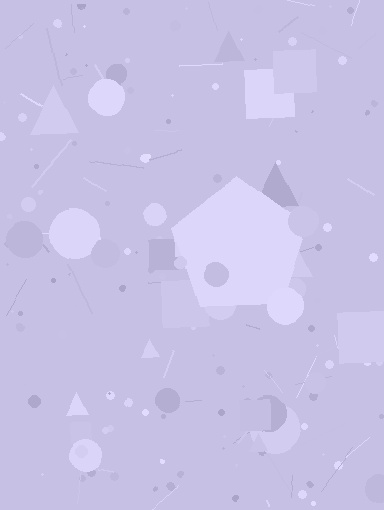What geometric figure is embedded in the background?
A pentagon is embedded in the background.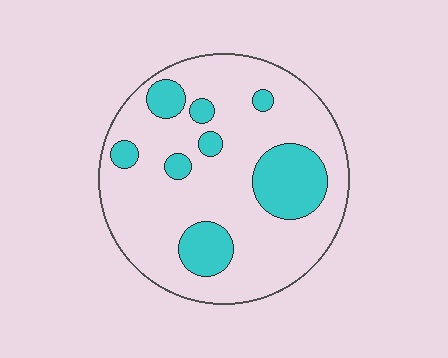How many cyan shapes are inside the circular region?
8.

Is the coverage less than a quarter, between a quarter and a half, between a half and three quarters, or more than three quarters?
Less than a quarter.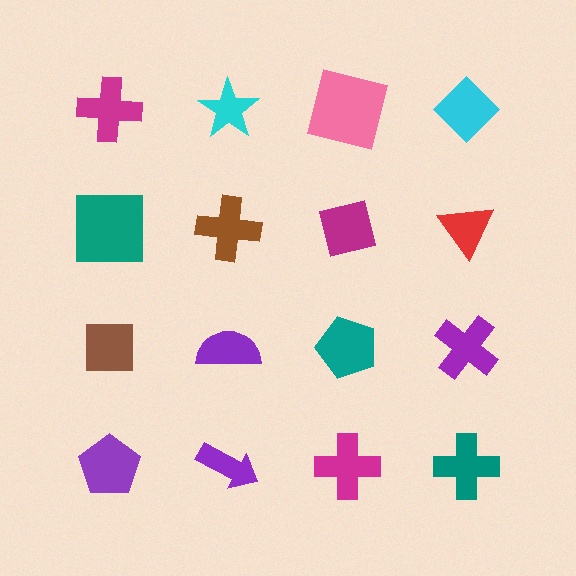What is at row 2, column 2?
A brown cross.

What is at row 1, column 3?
A pink square.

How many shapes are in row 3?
4 shapes.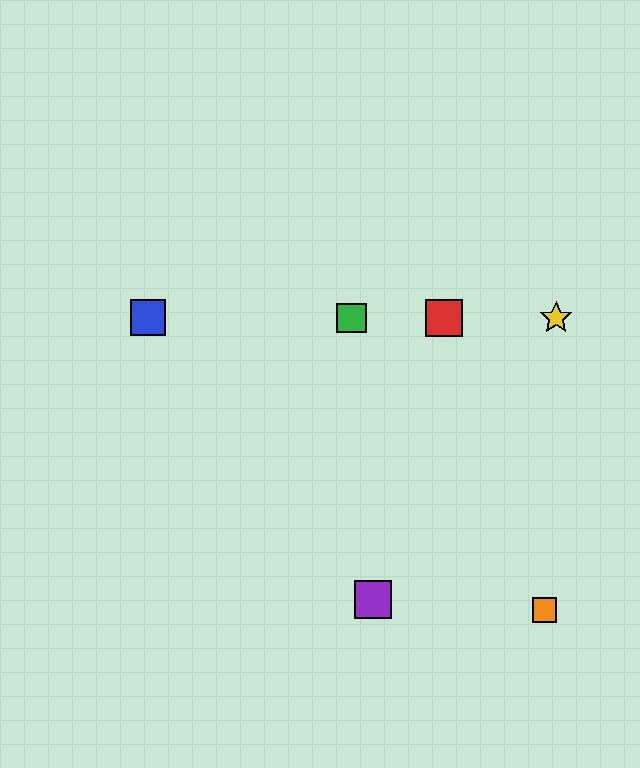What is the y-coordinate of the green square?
The green square is at y≈318.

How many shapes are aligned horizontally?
4 shapes (the red square, the blue square, the green square, the yellow star) are aligned horizontally.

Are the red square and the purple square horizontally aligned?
No, the red square is at y≈318 and the purple square is at y≈599.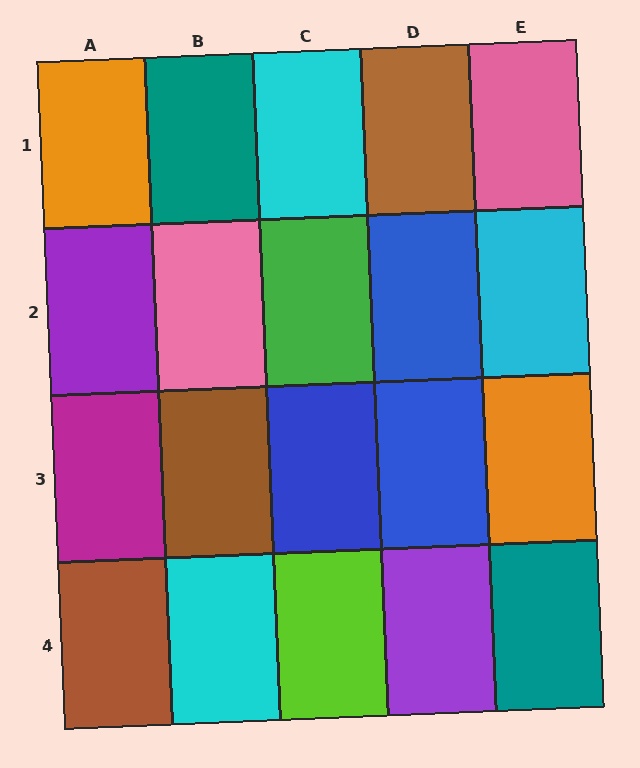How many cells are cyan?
3 cells are cyan.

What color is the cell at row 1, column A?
Orange.